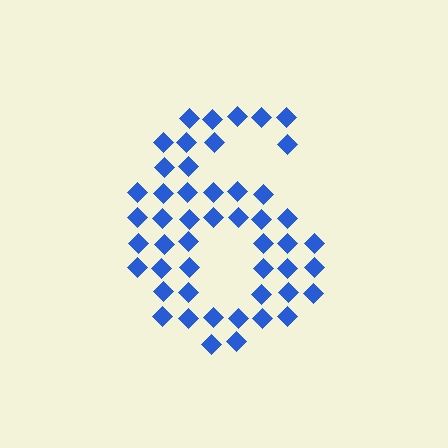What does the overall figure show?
The overall figure shows the digit 6.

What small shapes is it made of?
It is made of small diamonds.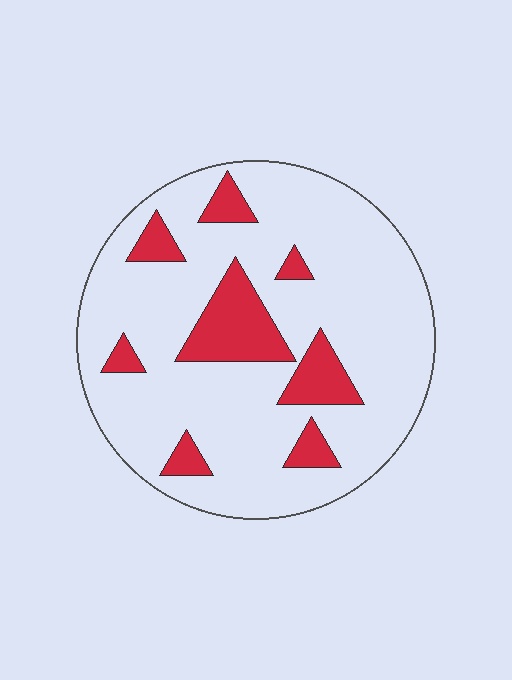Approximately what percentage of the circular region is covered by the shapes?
Approximately 20%.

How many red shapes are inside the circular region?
8.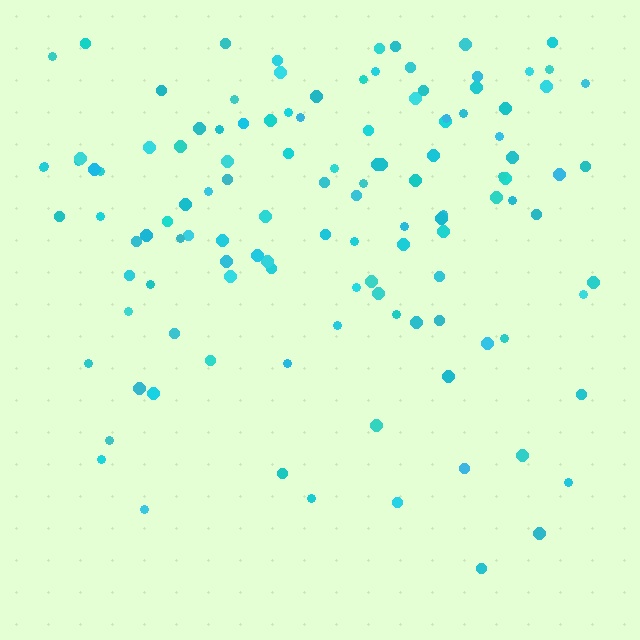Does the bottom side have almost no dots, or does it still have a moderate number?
Still a moderate number, just noticeably fewer than the top.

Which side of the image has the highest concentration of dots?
The top.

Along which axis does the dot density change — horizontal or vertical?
Vertical.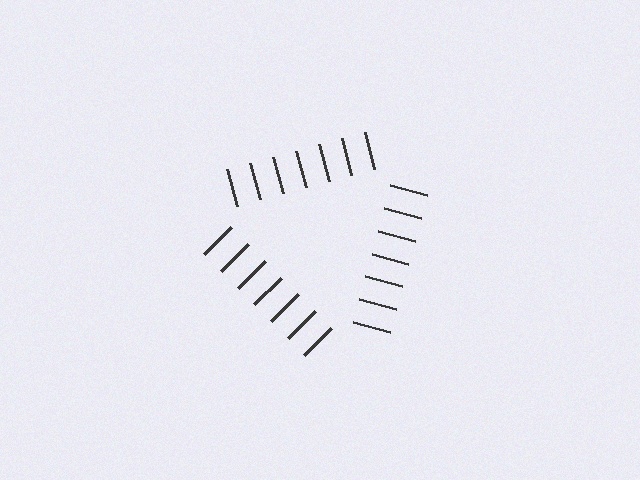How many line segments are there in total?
21 — 7 along each of the 3 edges.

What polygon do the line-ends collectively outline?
An illusory triangle — the line segments terminate on its edges but no continuous stroke is drawn.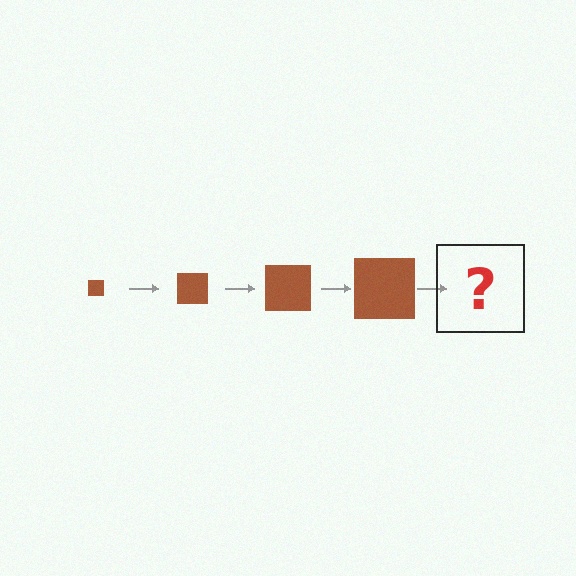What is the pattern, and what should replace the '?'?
The pattern is that the square gets progressively larger each step. The '?' should be a brown square, larger than the previous one.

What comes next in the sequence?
The next element should be a brown square, larger than the previous one.